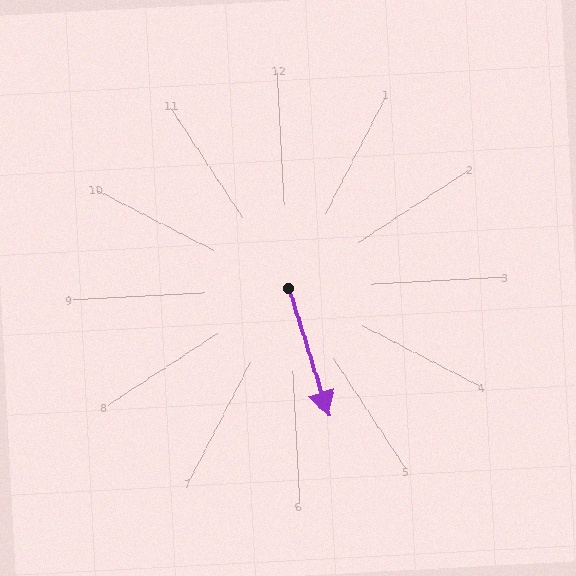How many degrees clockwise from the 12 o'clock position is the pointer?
Approximately 165 degrees.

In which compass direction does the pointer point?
South.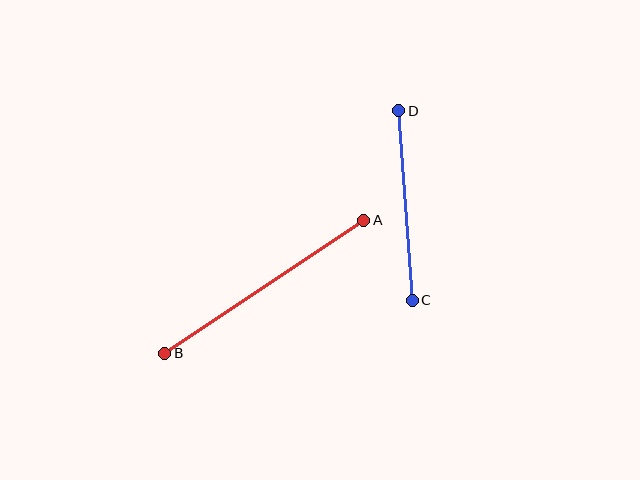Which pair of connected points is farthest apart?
Points A and B are farthest apart.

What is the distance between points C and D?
The distance is approximately 190 pixels.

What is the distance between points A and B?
The distance is approximately 239 pixels.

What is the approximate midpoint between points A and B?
The midpoint is at approximately (264, 287) pixels.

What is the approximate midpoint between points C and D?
The midpoint is at approximately (406, 205) pixels.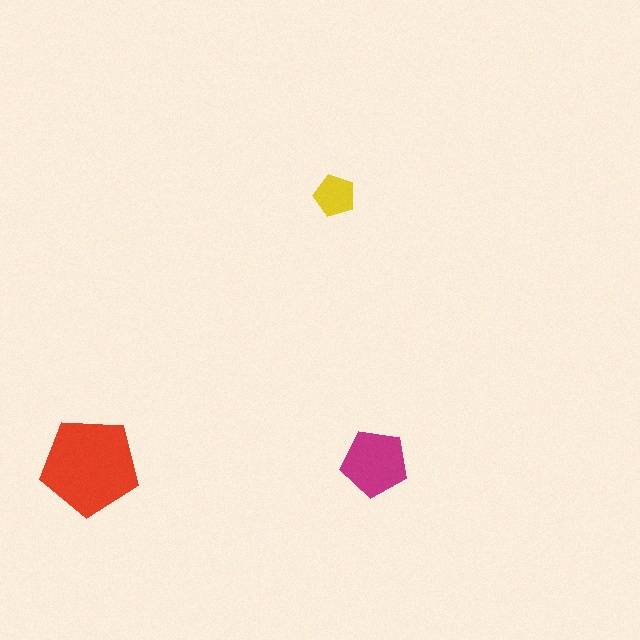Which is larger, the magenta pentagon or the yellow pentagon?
The magenta one.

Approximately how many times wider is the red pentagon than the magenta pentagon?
About 1.5 times wider.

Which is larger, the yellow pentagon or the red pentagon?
The red one.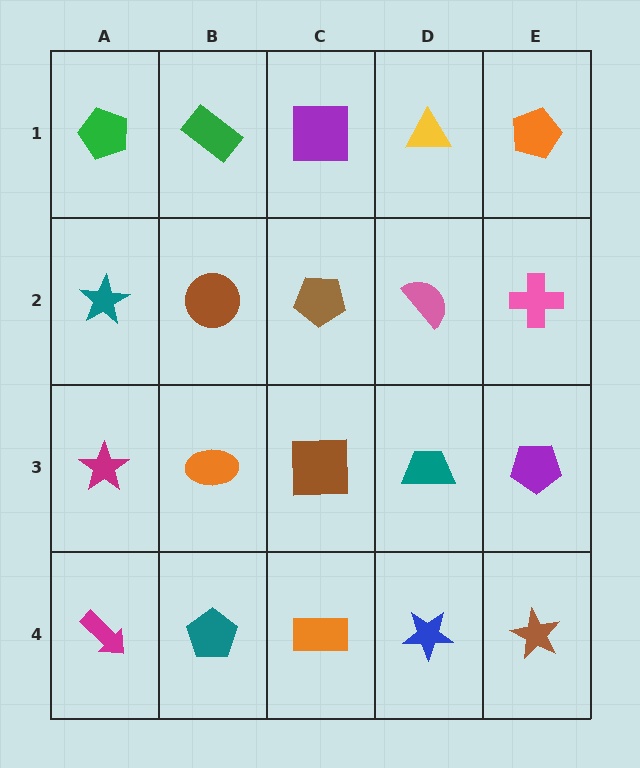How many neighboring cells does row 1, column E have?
2.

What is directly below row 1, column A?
A teal star.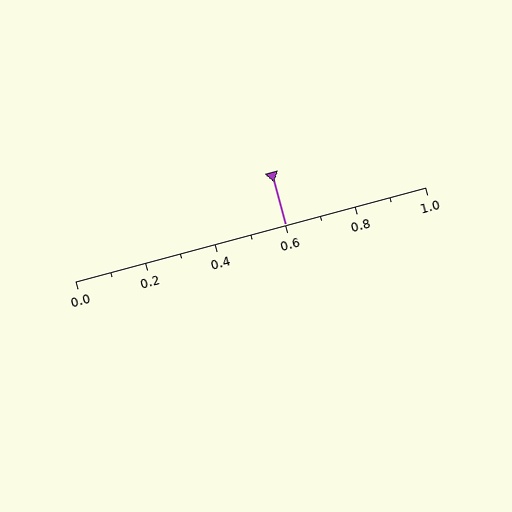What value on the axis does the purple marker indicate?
The marker indicates approximately 0.6.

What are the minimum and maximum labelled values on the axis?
The axis runs from 0.0 to 1.0.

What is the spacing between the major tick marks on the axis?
The major ticks are spaced 0.2 apart.